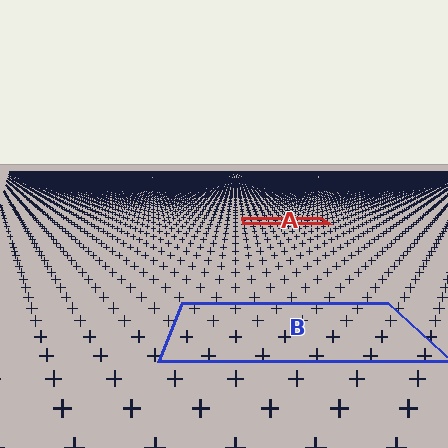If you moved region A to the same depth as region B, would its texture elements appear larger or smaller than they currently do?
They would appear larger. At a closer depth, the same texture elements are projected at a bigger on-screen size.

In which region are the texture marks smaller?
The texture marks are smaller in region A, because it is farther away.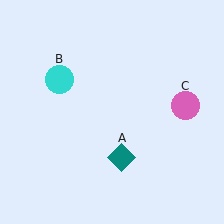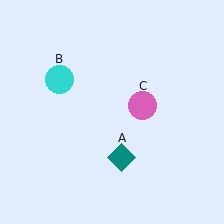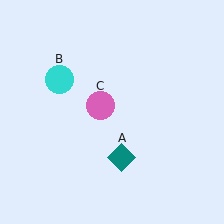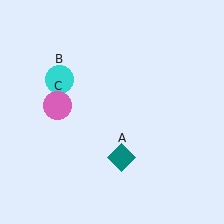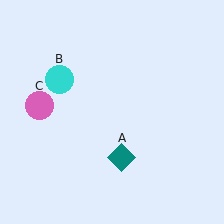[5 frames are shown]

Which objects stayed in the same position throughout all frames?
Teal diamond (object A) and cyan circle (object B) remained stationary.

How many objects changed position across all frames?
1 object changed position: pink circle (object C).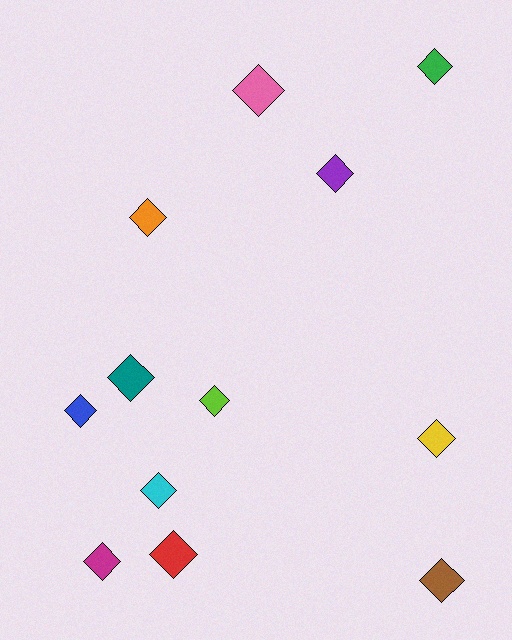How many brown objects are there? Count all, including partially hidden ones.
There is 1 brown object.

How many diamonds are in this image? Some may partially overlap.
There are 12 diamonds.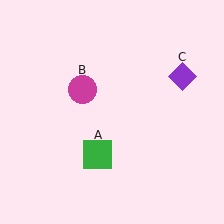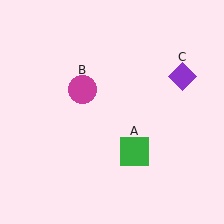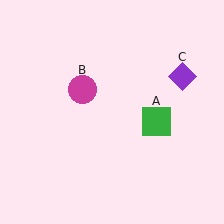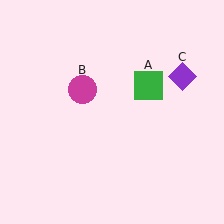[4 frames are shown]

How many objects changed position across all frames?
1 object changed position: green square (object A).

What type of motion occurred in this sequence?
The green square (object A) rotated counterclockwise around the center of the scene.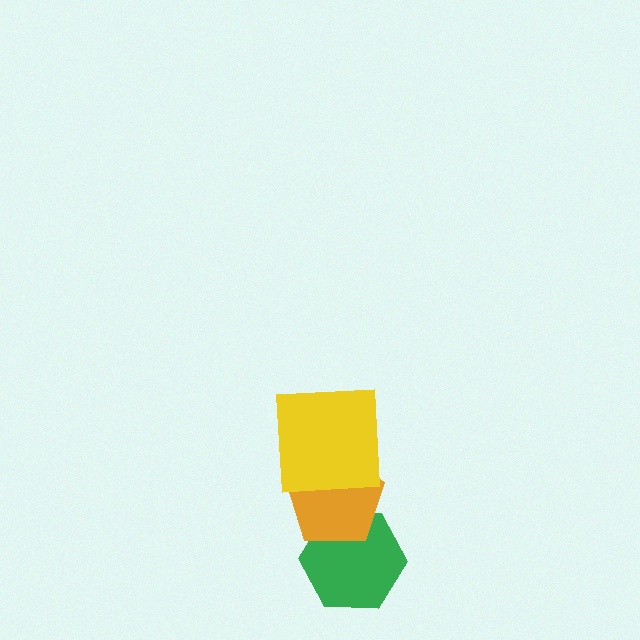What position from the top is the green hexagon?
The green hexagon is 3rd from the top.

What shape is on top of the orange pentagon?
The yellow square is on top of the orange pentagon.